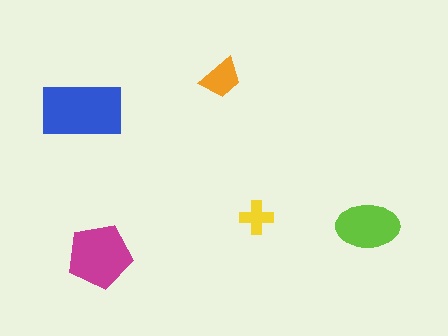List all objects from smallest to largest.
The yellow cross, the orange trapezoid, the lime ellipse, the magenta pentagon, the blue rectangle.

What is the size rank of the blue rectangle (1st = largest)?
1st.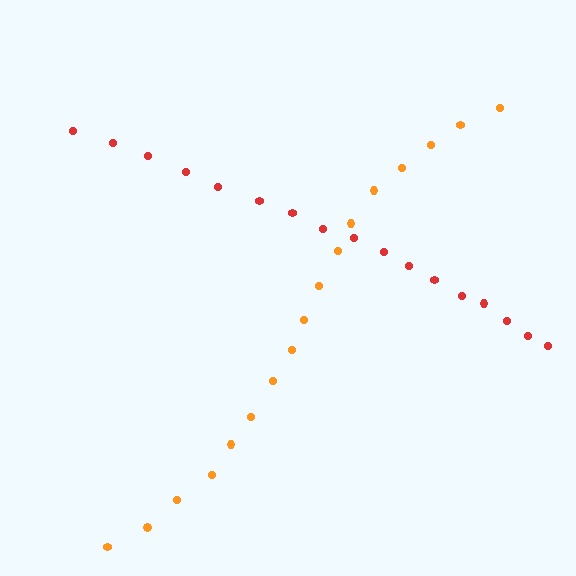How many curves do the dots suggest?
There are 2 distinct paths.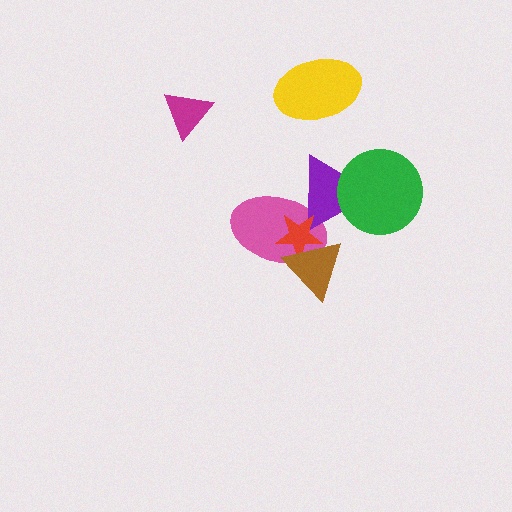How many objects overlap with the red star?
3 objects overlap with the red star.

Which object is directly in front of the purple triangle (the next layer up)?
The red star is directly in front of the purple triangle.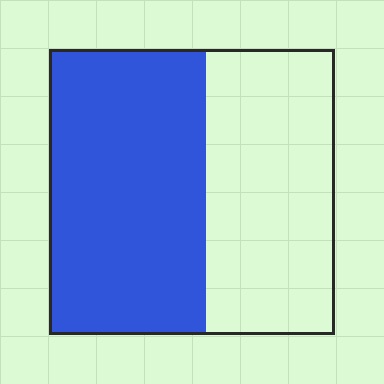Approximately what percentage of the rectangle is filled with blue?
Approximately 55%.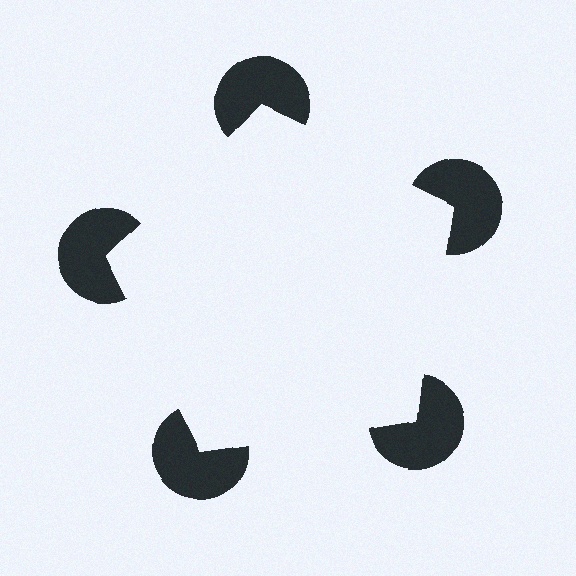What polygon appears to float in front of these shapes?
An illusory pentagon — its edges are inferred from the aligned wedge cuts in the pac-man discs, not physically drawn.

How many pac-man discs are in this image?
There are 5 — one at each vertex of the illusory pentagon.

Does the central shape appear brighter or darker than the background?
It typically appears slightly brighter than the background, even though no actual brightness change is drawn.